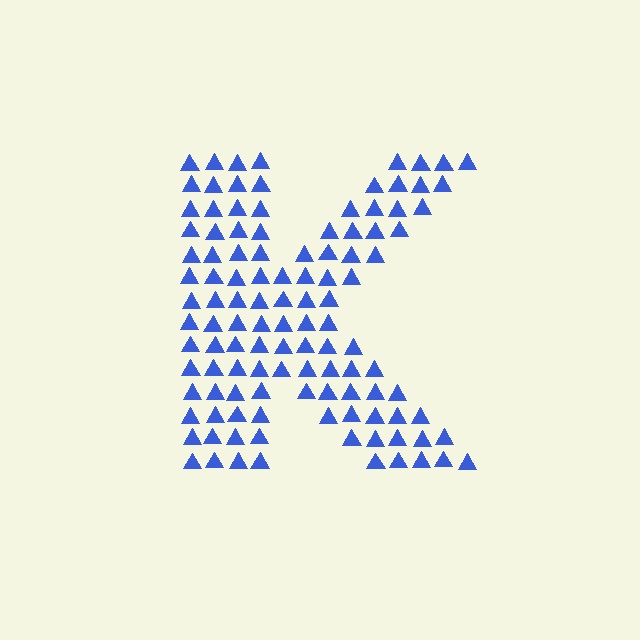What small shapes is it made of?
It is made of small triangles.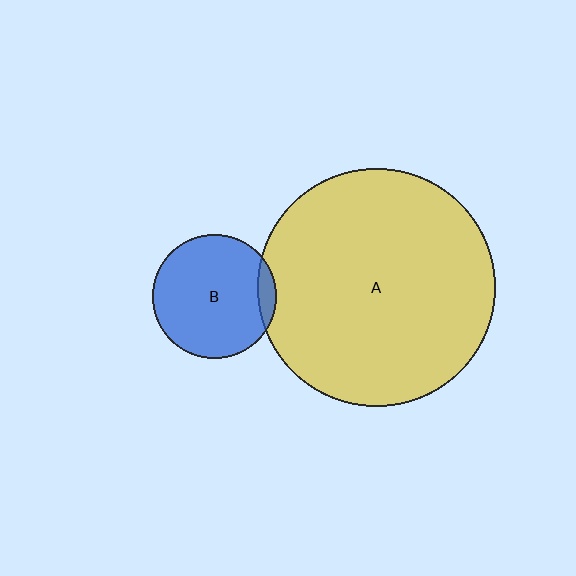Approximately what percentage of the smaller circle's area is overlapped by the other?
Approximately 10%.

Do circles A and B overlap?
Yes.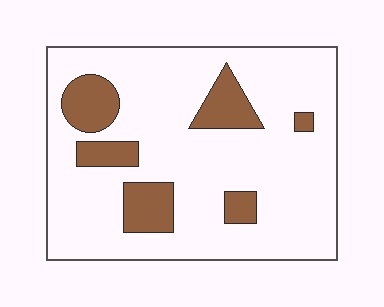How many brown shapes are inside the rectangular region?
6.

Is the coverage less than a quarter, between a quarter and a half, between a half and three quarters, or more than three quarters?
Less than a quarter.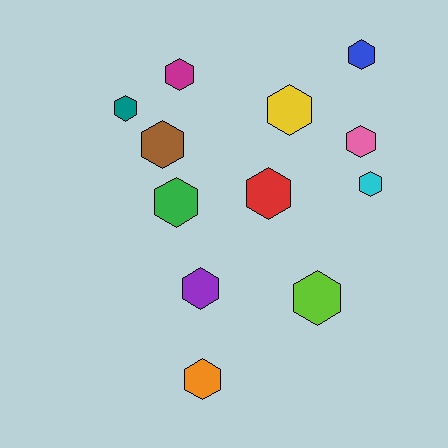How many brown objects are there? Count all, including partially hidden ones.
There is 1 brown object.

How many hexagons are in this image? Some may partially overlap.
There are 12 hexagons.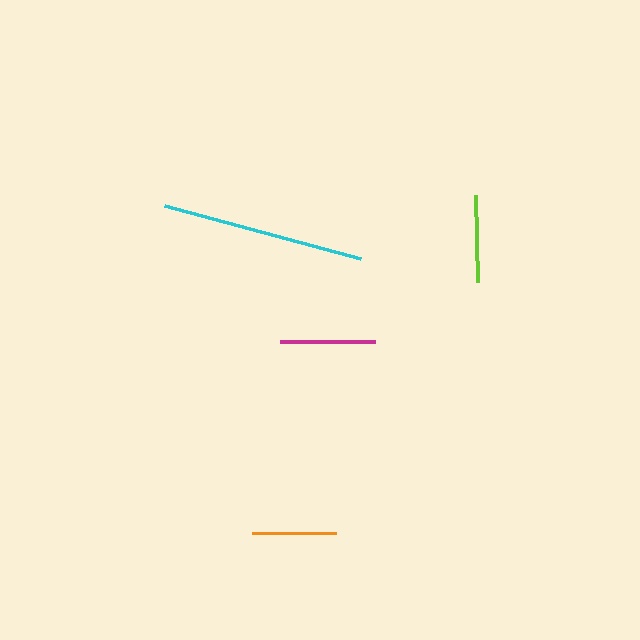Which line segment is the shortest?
The orange line is the shortest at approximately 85 pixels.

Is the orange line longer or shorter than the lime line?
The lime line is longer than the orange line.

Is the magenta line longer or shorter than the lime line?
The magenta line is longer than the lime line.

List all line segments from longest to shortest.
From longest to shortest: cyan, magenta, lime, orange.